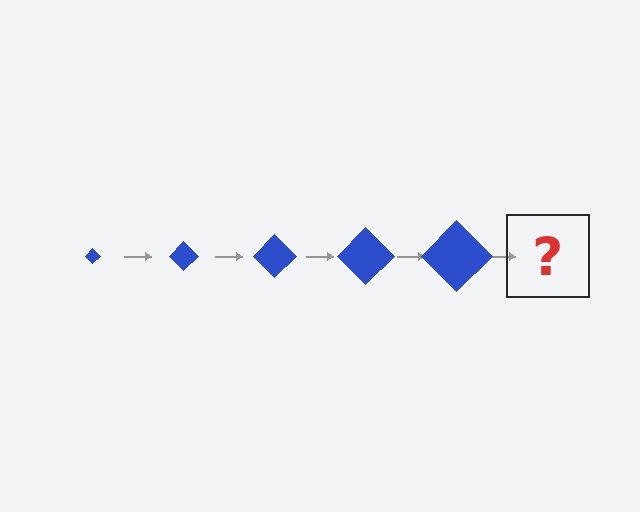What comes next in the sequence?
The next element should be a blue diamond, larger than the previous one.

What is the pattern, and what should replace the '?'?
The pattern is that the diamond gets progressively larger each step. The '?' should be a blue diamond, larger than the previous one.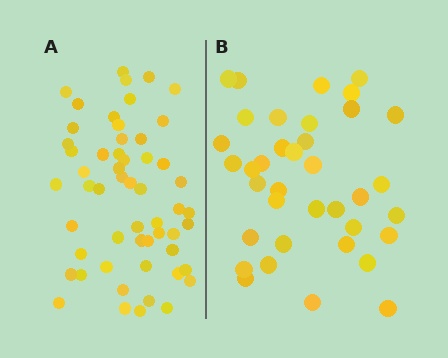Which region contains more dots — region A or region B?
Region A (the left region) has more dots.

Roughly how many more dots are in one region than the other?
Region A has approximately 20 more dots than region B.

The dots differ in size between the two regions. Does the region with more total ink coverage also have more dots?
No. Region B has more total ink coverage because its dots are larger, but region A actually contains more individual dots. Total area can be misleading — the number of items is what matters here.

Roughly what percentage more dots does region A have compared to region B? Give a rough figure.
About 50% more.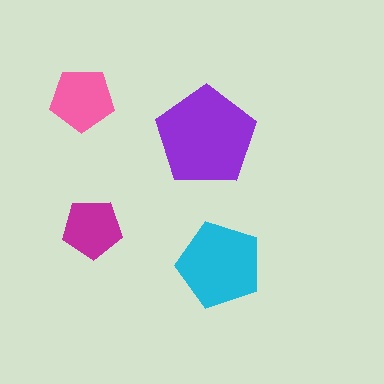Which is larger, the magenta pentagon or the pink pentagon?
The pink one.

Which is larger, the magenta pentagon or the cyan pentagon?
The cyan one.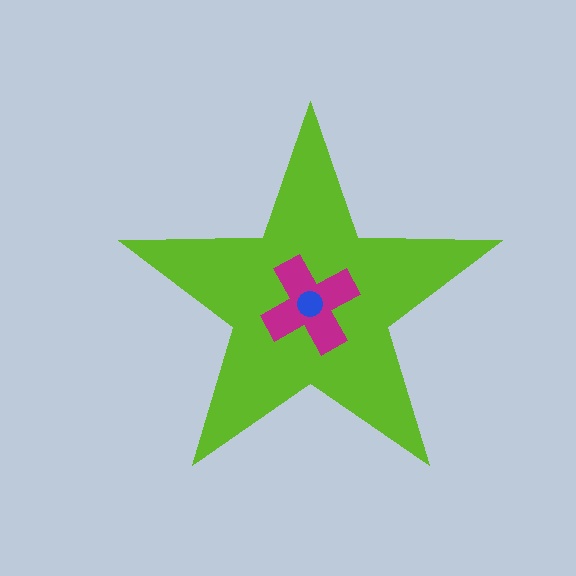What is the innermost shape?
The blue circle.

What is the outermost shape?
The lime star.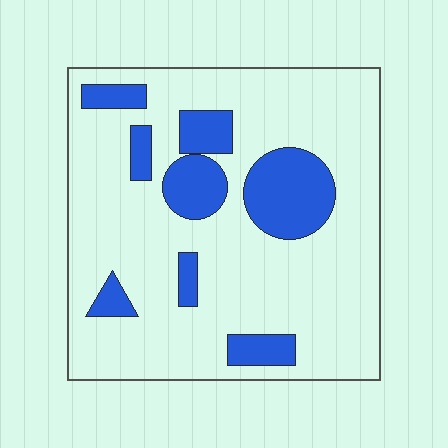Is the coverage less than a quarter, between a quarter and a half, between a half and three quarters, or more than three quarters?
Less than a quarter.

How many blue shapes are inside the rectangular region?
8.